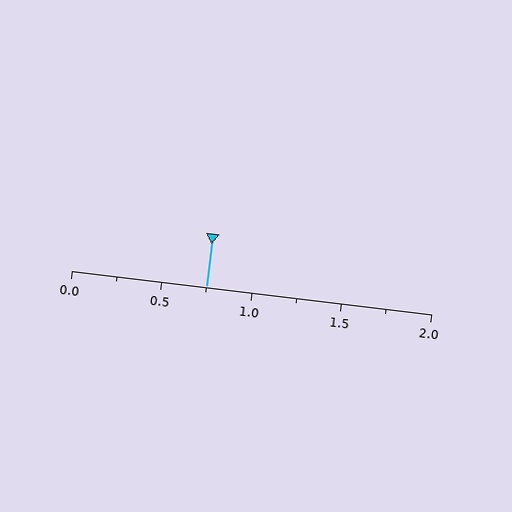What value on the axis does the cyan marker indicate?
The marker indicates approximately 0.75.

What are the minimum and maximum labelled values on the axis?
The axis runs from 0.0 to 2.0.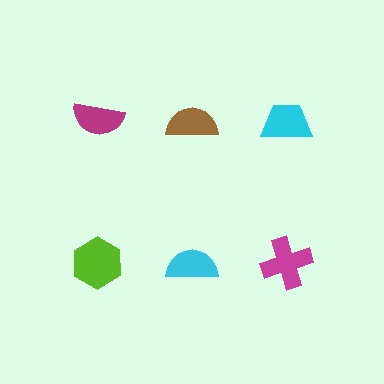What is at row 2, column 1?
A lime hexagon.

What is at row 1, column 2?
A brown semicircle.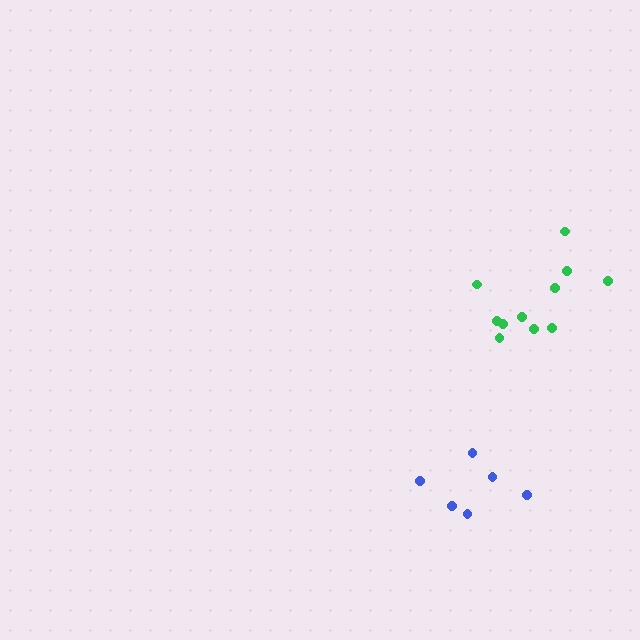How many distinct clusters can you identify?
There are 2 distinct clusters.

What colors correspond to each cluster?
The clusters are colored: green, blue.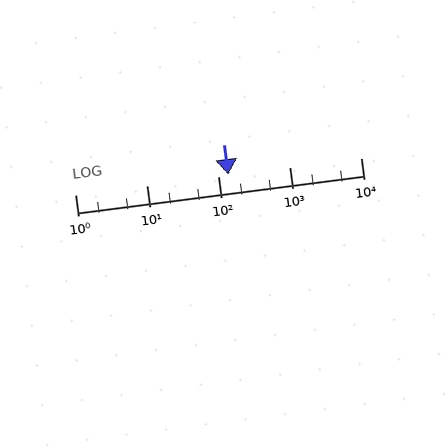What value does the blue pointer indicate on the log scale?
The pointer indicates approximately 140.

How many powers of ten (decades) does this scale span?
The scale spans 4 decades, from 1 to 10000.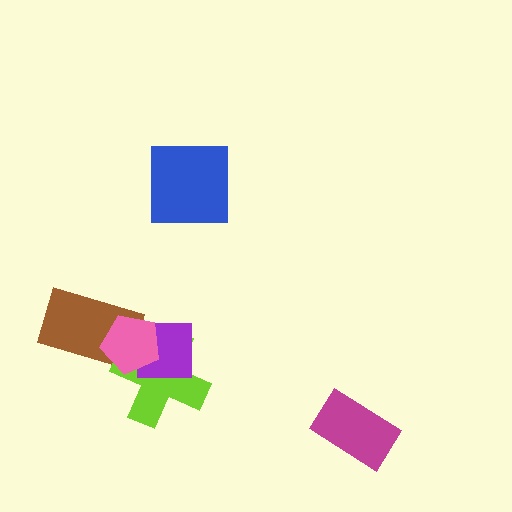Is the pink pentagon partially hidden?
No, no other shape covers it.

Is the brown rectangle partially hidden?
Yes, it is partially covered by another shape.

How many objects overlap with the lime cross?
3 objects overlap with the lime cross.